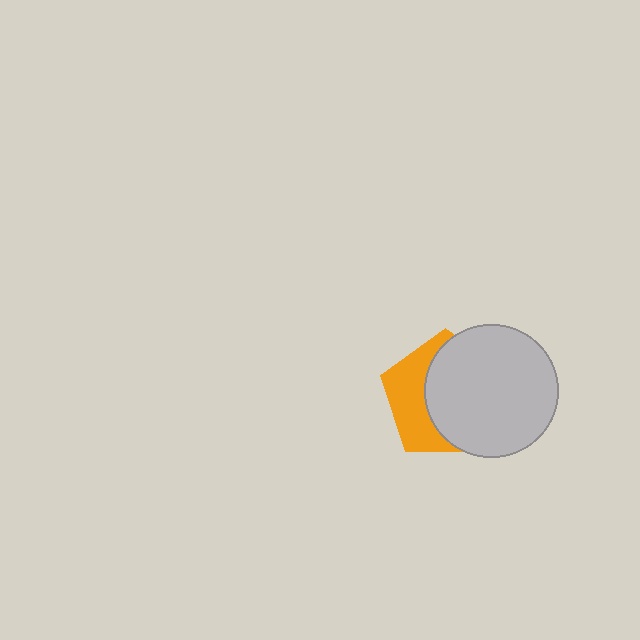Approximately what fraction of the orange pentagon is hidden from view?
Roughly 62% of the orange pentagon is hidden behind the light gray circle.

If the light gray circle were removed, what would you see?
You would see the complete orange pentagon.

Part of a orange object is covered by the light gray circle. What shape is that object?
It is a pentagon.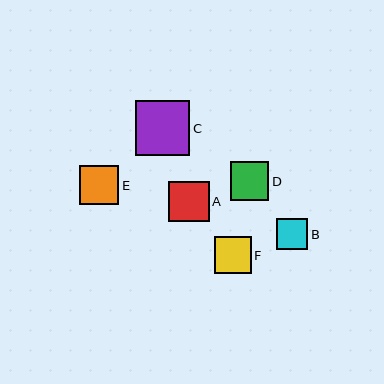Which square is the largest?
Square C is the largest with a size of approximately 54 pixels.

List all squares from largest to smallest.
From largest to smallest: C, A, E, D, F, B.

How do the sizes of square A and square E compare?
Square A and square E are approximately the same size.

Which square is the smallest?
Square B is the smallest with a size of approximately 31 pixels.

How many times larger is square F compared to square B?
Square F is approximately 1.2 times the size of square B.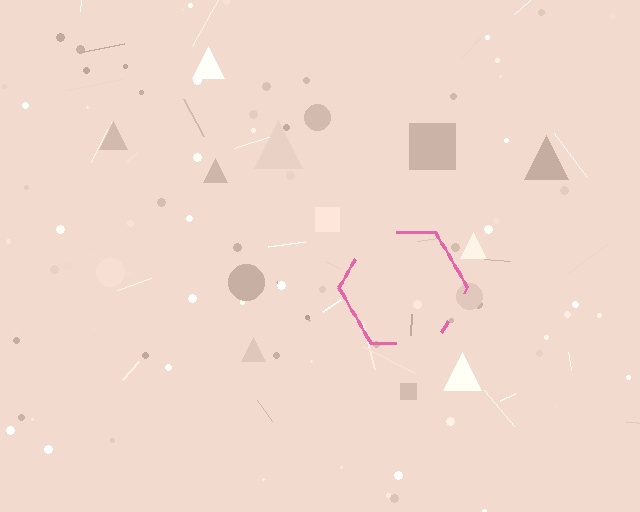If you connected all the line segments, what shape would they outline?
They would outline a hexagon.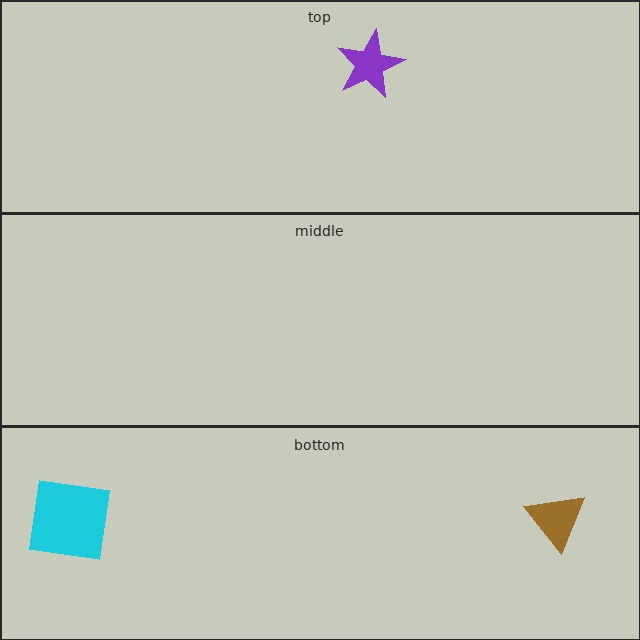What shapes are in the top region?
The purple star.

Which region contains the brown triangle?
The bottom region.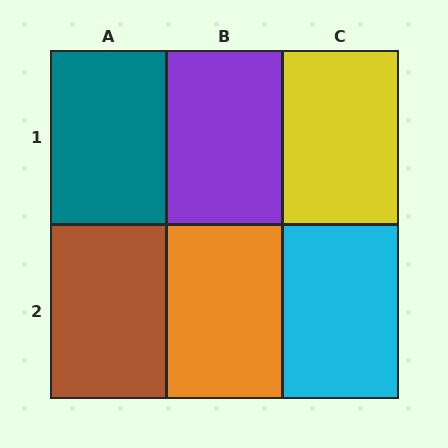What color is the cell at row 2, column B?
Orange.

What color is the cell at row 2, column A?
Brown.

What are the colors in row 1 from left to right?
Teal, purple, yellow.